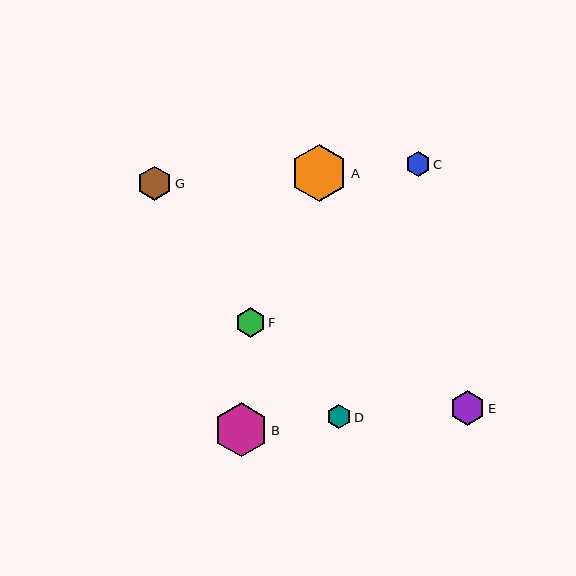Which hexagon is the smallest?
Hexagon D is the smallest with a size of approximately 24 pixels.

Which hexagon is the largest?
Hexagon A is the largest with a size of approximately 57 pixels.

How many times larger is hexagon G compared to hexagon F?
Hexagon G is approximately 1.2 times the size of hexagon F.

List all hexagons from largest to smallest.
From largest to smallest: A, B, E, G, F, C, D.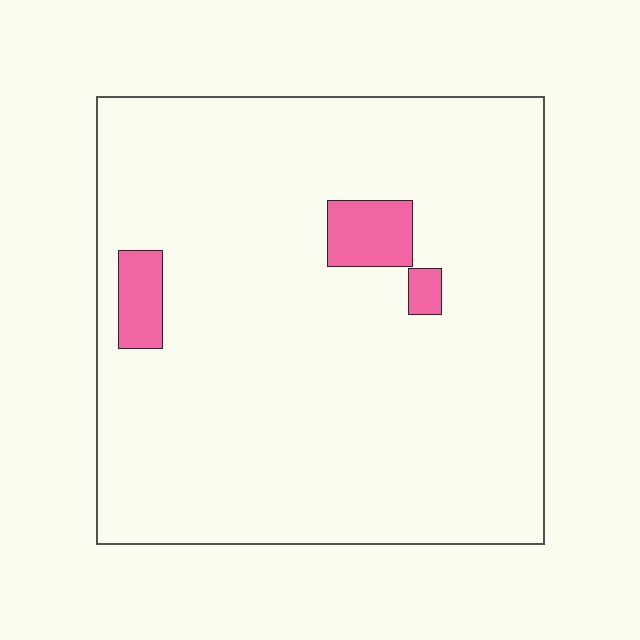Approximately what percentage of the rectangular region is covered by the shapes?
Approximately 5%.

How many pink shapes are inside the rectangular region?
3.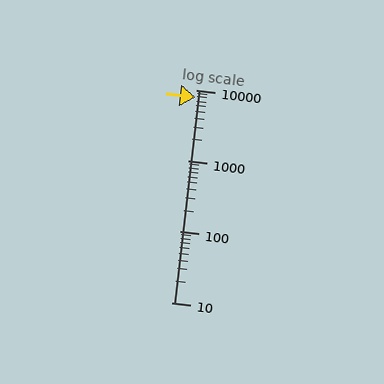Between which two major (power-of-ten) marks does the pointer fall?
The pointer is between 1000 and 10000.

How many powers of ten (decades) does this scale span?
The scale spans 3 decades, from 10 to 10000.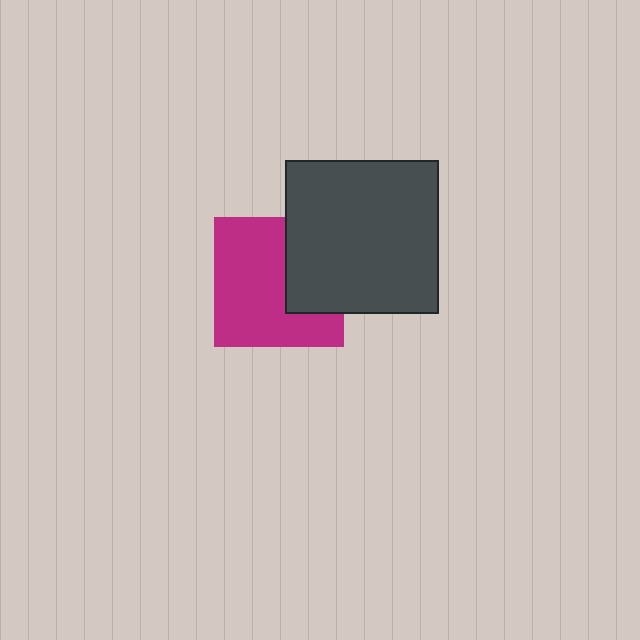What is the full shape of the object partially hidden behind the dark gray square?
The partially hidden object is a magenta square.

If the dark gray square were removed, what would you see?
You would see the complete magenta square.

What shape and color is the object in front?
The object in front is a dark gray square.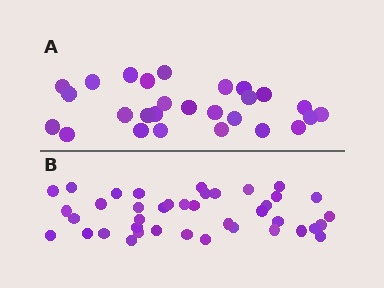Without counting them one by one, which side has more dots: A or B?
Region B (the bottom region) has more dots.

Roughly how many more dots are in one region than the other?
Region B has approximately 15 more dots than region A.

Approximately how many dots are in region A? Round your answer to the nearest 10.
About 30 dots. (The exact count is 27, which rounds to 30.)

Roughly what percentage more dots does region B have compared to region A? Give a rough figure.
About 50% more.